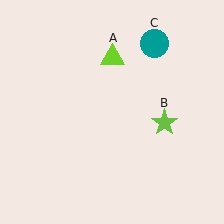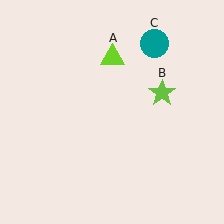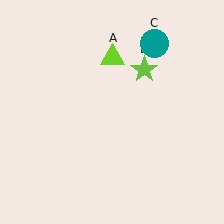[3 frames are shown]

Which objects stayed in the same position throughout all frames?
Lime triangle (object A) and teal circle (object C) remained stationary.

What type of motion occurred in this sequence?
The lime star (object B) rotated counterclockwise around the center of the scene.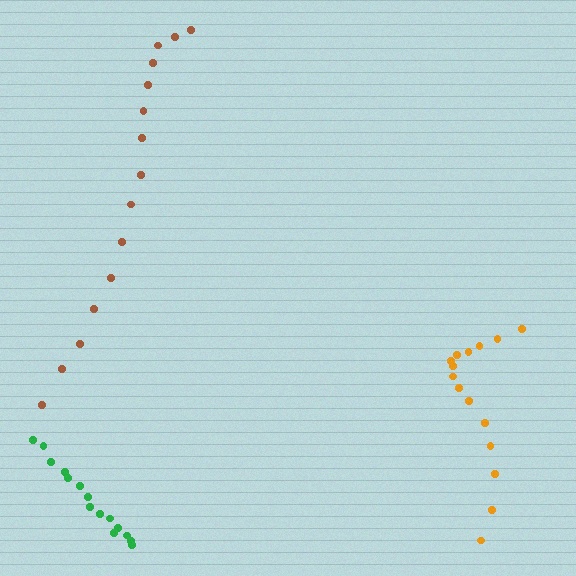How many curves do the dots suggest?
There are 3 distinct paths.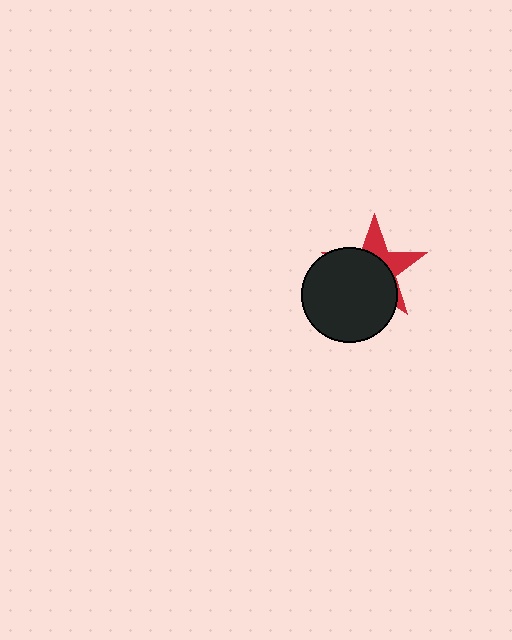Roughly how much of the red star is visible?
A small part of it is visible (roughly 36%).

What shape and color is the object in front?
The object in front is a black circle.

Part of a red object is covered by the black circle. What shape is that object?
It is a star.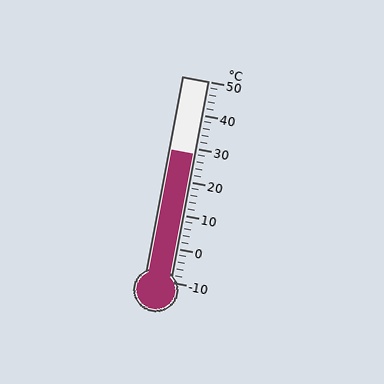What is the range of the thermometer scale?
The thermometer scale ranges from -10°C to 50°C.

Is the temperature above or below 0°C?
The temperature is above 0°C.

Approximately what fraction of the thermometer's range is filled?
The thermometer is filled to approximately 65% of its range.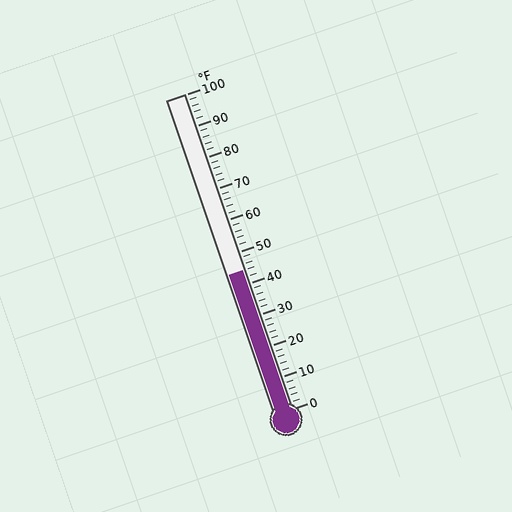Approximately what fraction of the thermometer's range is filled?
The thermometer is filled to approximately 45% of its range.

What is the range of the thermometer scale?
The thermometer scale ranges from 0°F to 100°F.